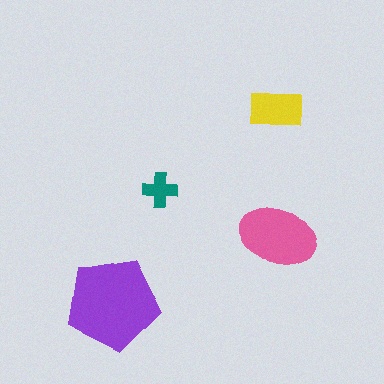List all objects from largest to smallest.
The purple pentagon, the pink ellipse, the yellow rectangle, the teal cross.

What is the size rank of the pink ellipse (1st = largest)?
2nd.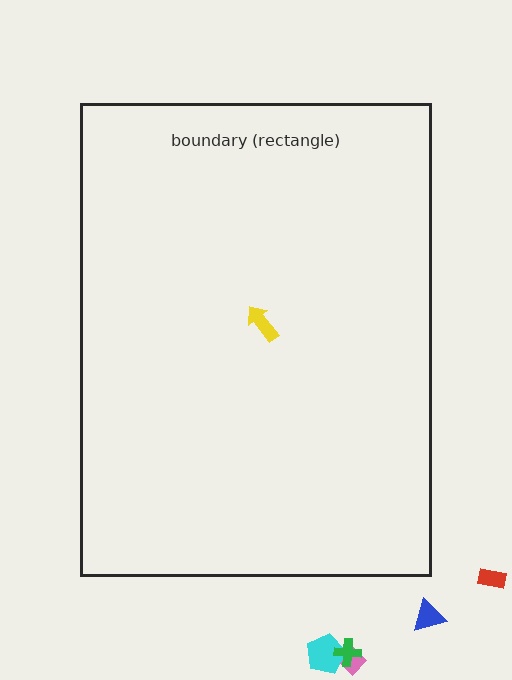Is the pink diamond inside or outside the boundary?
Outside.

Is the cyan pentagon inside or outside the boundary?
Outside.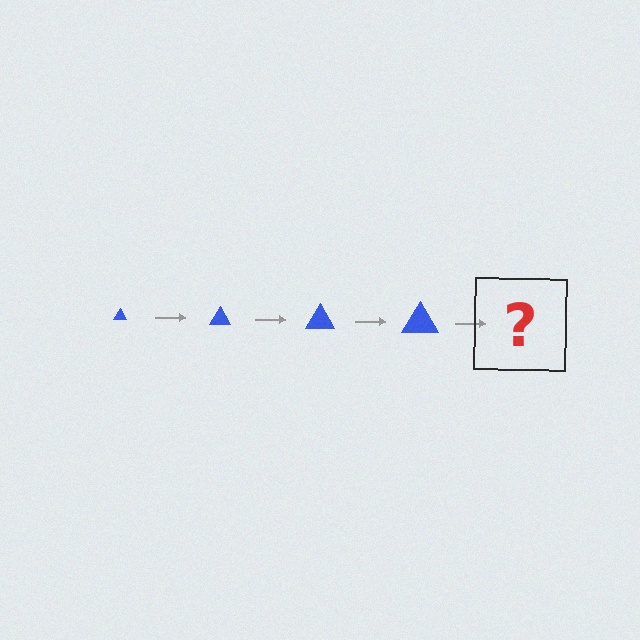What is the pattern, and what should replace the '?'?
The pattern is that the triangle gets progressively larger each step. The '?' should be a blue triangle, larger than the previous one.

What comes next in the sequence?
The next element should be a blue triangle, larger than the previous one.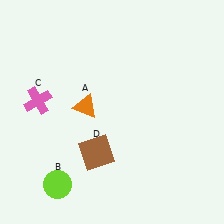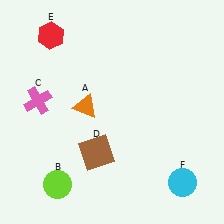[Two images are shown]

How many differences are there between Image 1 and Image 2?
There are 2 differences between the two images.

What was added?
A red hexagon (E), a cyan circle (F) were added in Image 2.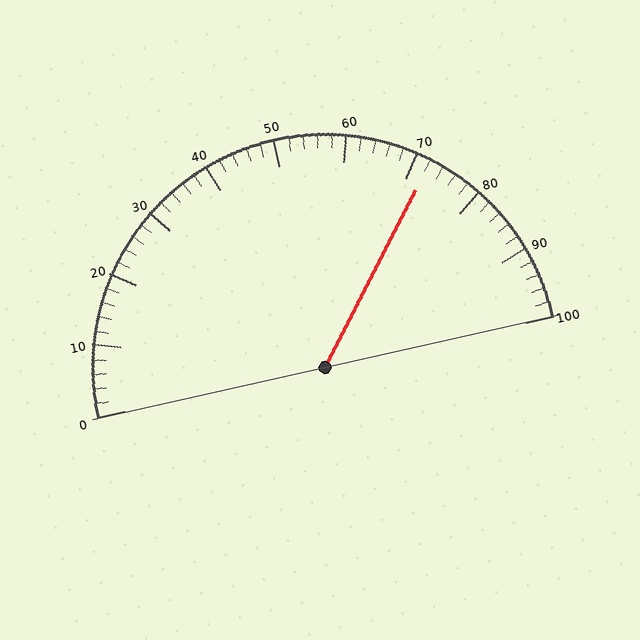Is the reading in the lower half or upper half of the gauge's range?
The reading is in the upper half of the range (0 to 100).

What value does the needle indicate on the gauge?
The needle indicates approximately 72.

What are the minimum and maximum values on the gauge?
The gauge ranges from 0 to 100.